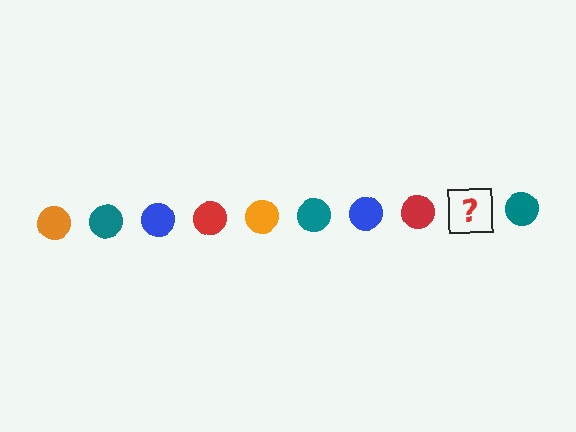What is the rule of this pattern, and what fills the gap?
The rule is that the pattern cycles through orange, teal, blue, red circles. The gap should be filled with an orange circle.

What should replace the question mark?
The question mark should be replaced with an orange circle.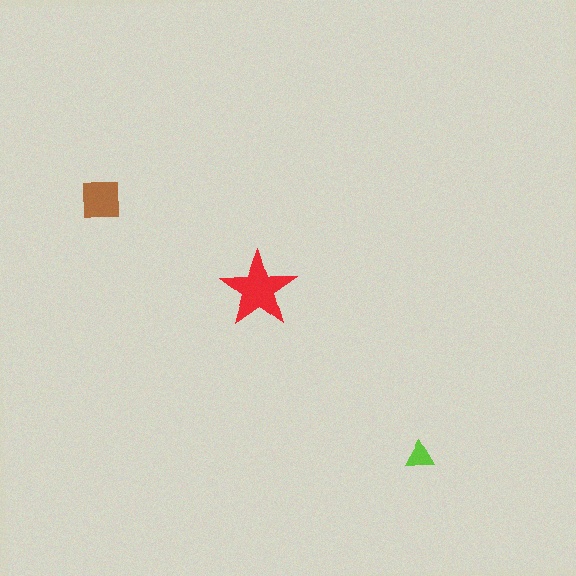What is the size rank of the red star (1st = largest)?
1st.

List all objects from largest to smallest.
The red star, the brown square, the lime triangle.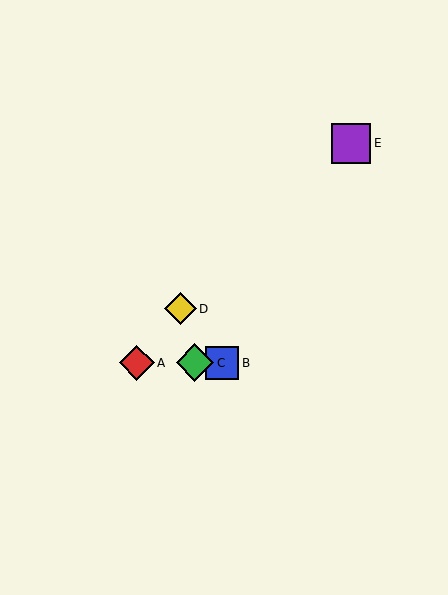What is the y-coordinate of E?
Object E is at y≈143.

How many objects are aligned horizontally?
3 objects (A, B, C) are aligned horizontally.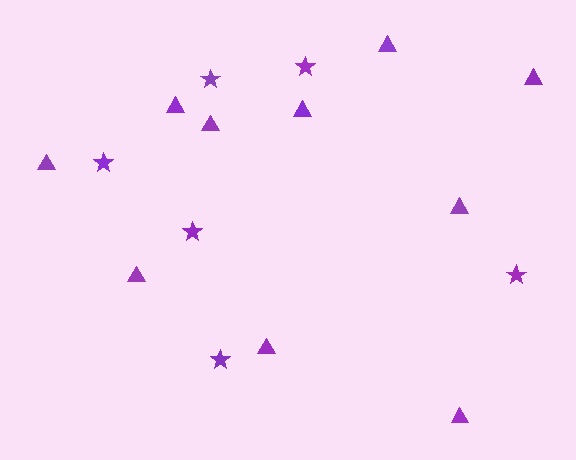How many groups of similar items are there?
There are 2 groups: one group of triangles (10) and one group of stars (6).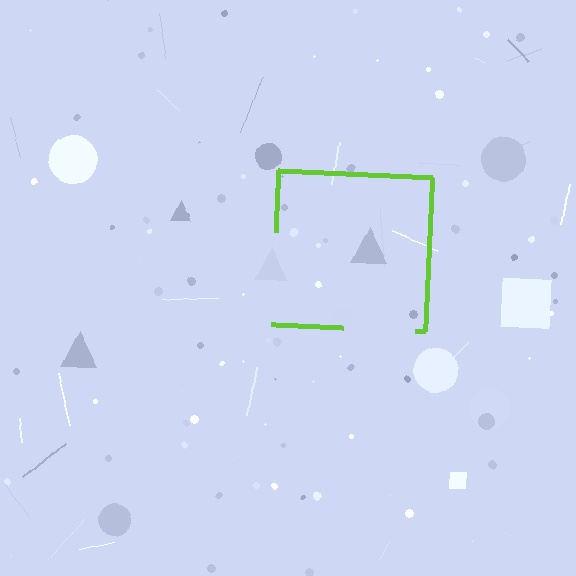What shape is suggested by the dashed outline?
The dashed outline suggests a square.